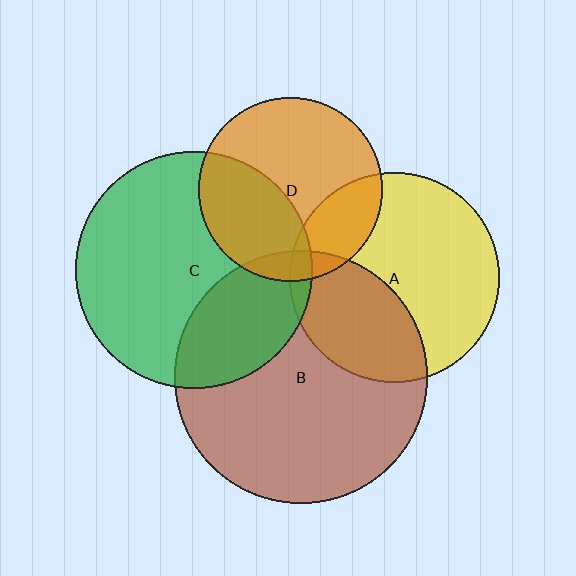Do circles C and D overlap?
Yes.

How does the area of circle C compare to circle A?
Approximately 1.3 times.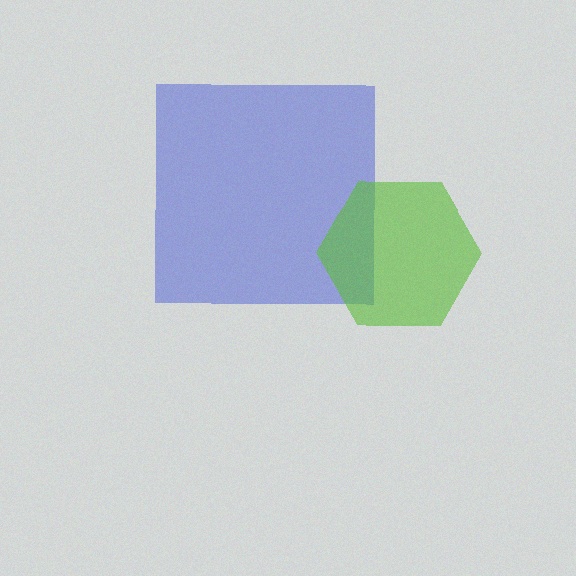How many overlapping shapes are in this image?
There are 2 overlapping shapes in the image.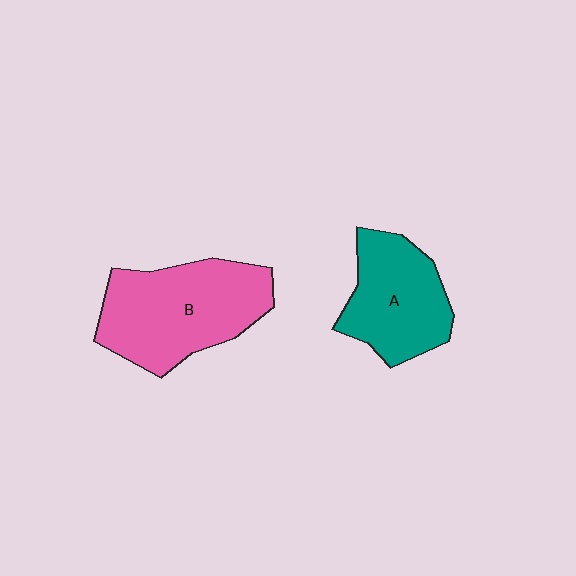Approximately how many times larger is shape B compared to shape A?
Approximately 1.3 times.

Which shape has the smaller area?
Shape A (teal).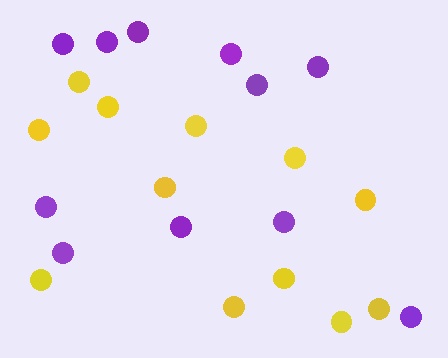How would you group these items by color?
There are 2 groups: one group of yellow circles (12) and one group of purple circles (11).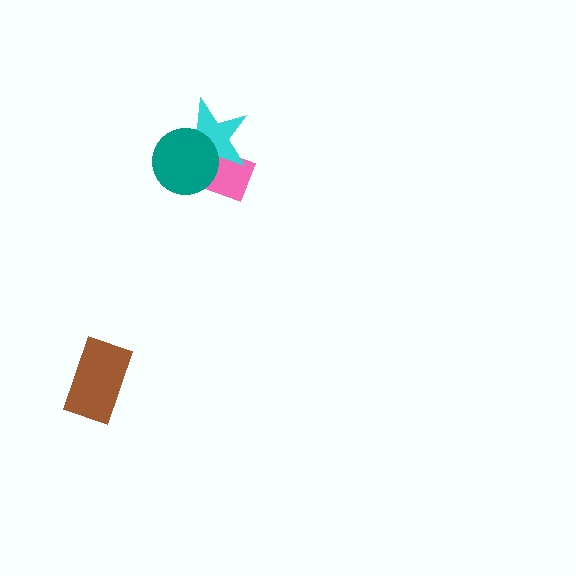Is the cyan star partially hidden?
Yes, it is partially covered by another shape.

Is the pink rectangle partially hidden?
Yes, it is partially covered by another shape.